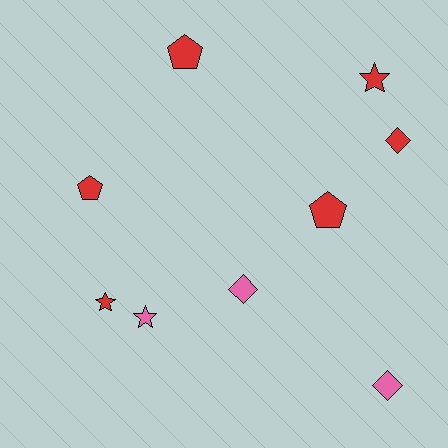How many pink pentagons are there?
There are no pink pentagons.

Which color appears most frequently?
Red, with 6 objects.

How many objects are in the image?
There are 9 objects.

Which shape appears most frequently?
Pentagon, with 3 objects.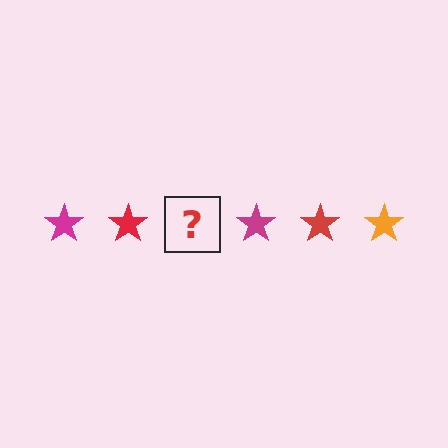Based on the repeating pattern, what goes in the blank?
The blank should be an orange star.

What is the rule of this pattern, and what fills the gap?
The rule is that the pattern cycles through magenta, red, orange stars. The gap should be filled with an orange star.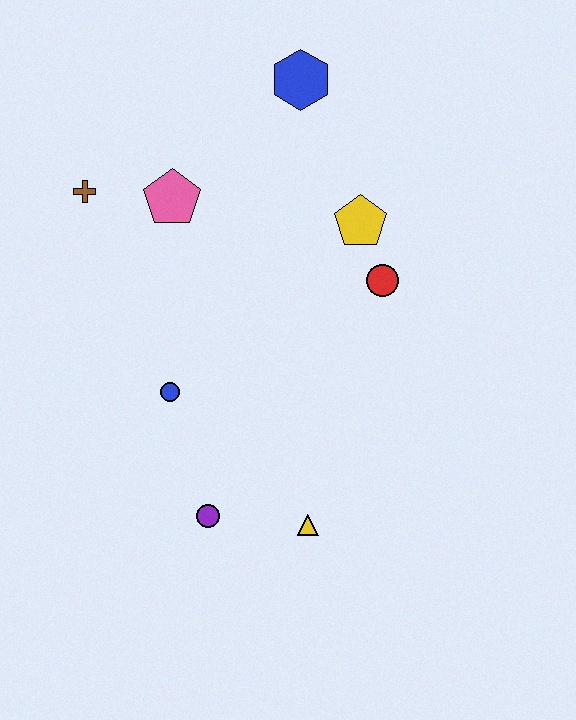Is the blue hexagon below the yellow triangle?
No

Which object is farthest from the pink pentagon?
The yellow triangle is farthest from the pink pentagon.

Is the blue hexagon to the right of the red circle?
No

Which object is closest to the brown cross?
The pink pentagon is closest to the brown cross.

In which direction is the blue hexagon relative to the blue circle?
The blue hexagon is above the blue circle.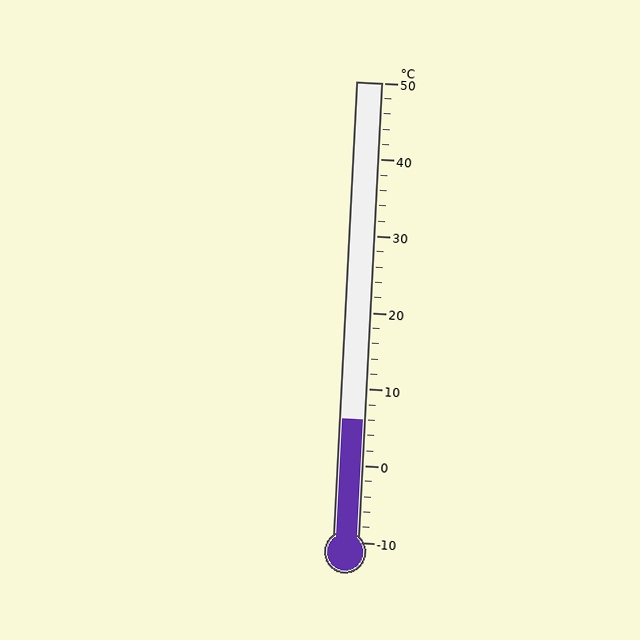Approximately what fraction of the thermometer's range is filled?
The thermometer is filled to approximately 25% of its range.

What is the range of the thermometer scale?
The thermometer scale ranges from -10°C to 50°C.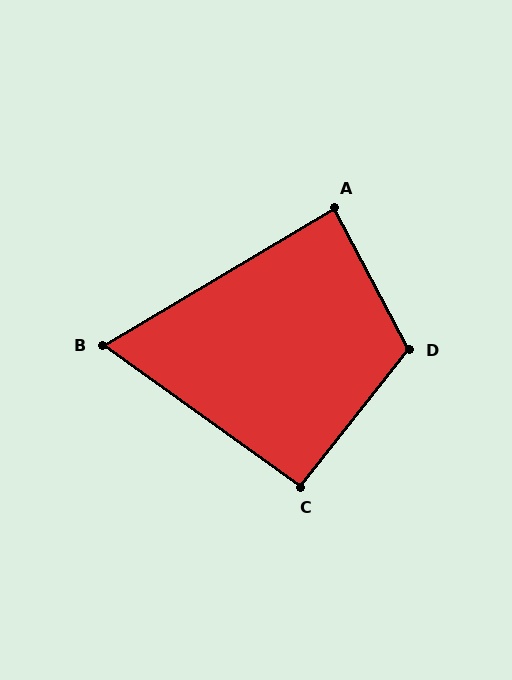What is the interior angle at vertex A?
Approximately 87 degrees (approximately right).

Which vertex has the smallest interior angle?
B, at approximately 66 degrees.